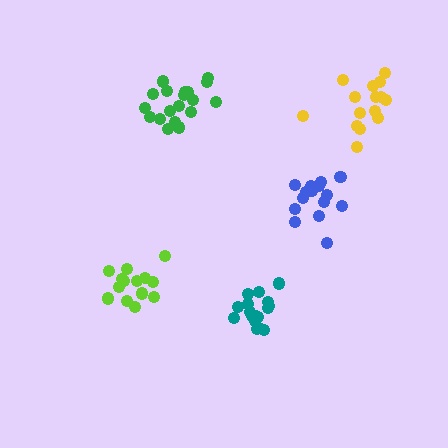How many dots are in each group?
Group 1: 15 dots, Group 2: 15 dots, Group 3: 19 dots, Group 4: 15 dots, Group 5: 17 dots (81 total).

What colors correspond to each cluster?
The clusters are colored: lime, blue, green, yellow, teal.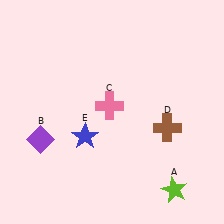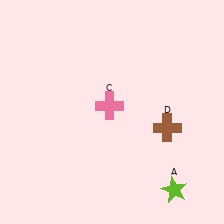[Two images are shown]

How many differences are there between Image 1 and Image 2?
There are 2 differences between the two images.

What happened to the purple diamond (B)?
The purple diamond (B) was removed in Image 2. It was in the bottom-left area of Image 1.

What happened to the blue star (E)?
The blue star (E) was removed in Image 2. It was in the bottom-left area of Image 1.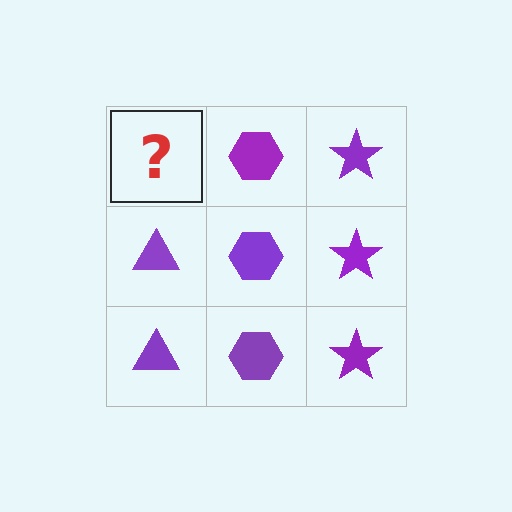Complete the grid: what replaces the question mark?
The question mark should be replaced with a purple triangle.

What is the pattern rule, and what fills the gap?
The rule is that each column has a consistent shape. The gap should be filled with a purple triangle.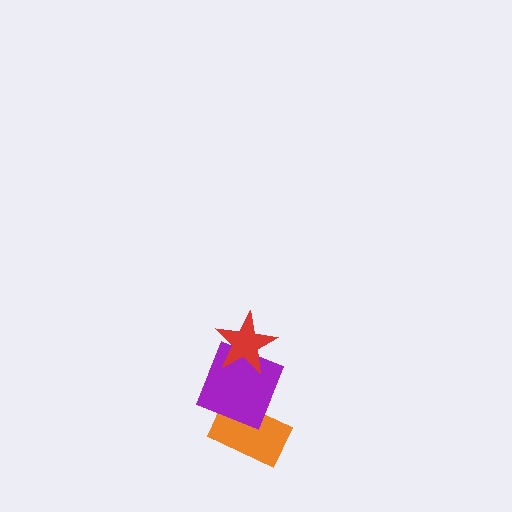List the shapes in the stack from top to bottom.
From top to bottom: the red star, the purple square, the orange rectangle.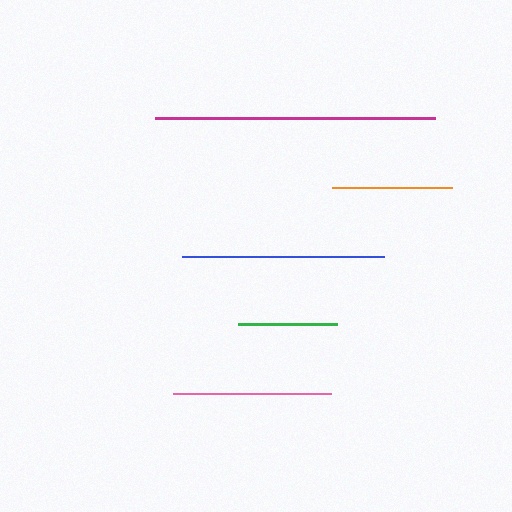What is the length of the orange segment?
The orange segment is approximately 120 pixels long.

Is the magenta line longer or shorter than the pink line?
The magenta line is longer than the pink line.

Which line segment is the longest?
The magenta line is the longest at approximately 280 pixels.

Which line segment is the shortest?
The green line is the shortest at approximately 99 pixels.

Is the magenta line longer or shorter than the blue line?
The magenta line is longer than the blue line.